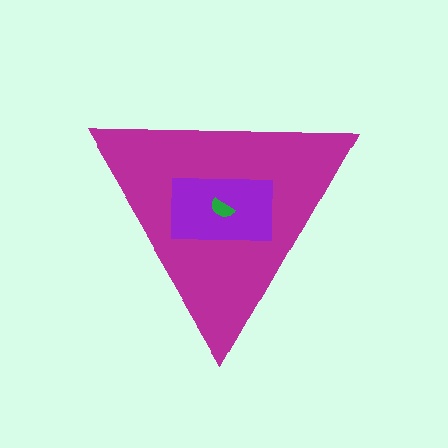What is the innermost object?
The green semicircle.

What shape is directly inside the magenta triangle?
The purple rectangle.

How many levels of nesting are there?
3.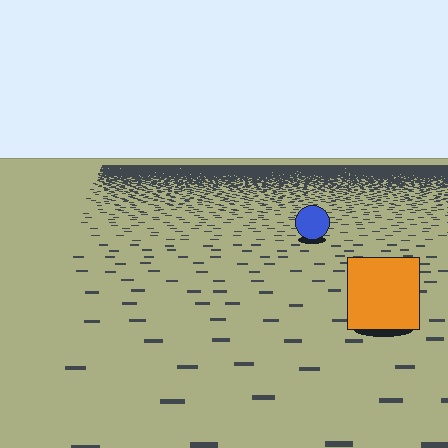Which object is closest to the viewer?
The orange square is closest. The texture marks near it are larger and more spread out.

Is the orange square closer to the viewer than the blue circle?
Yes. The orange square is closer — you can tell from the texture gradient: the ground texture is coarser near it.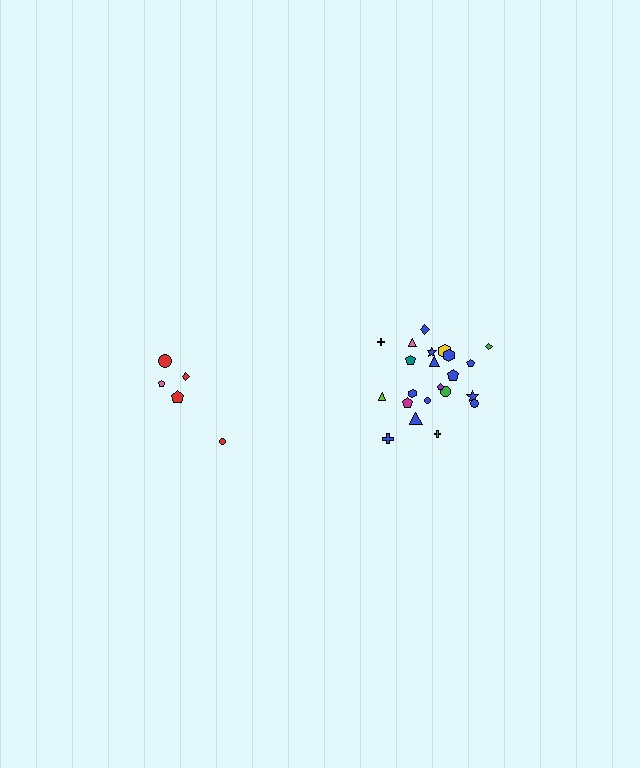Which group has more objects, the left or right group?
The right group.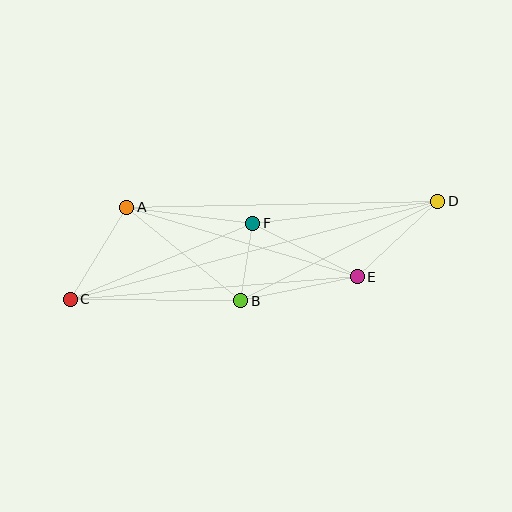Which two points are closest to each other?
Points B and F are closest to each other.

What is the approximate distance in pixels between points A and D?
The distance between A and D is approximately 311 pixels.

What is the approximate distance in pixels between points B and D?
The distance between B and D is approximately 221 pixels.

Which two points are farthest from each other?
Points C and D are farthest from each other.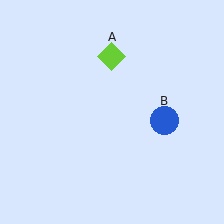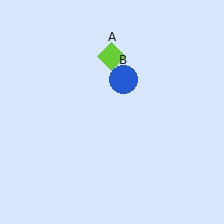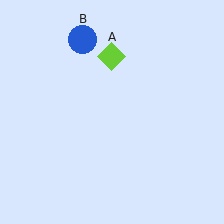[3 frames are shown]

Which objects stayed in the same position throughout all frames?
Lime diamond (object A) remained stationary.